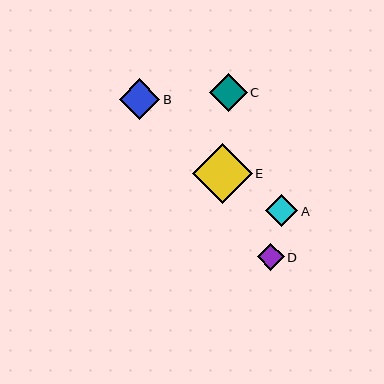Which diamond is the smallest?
Diamond D is the smallest with a size of approximately 27 pixels.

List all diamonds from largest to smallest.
From largest to smallest: E, B, C, A, D.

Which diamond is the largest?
Diamond E is the largest with a size of approximately 60 pixels.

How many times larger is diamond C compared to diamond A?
Diamond C is approximately 1.2 times the size of diamond A.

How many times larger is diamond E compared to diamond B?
Diamond E is approximately 1.5 times the size of diamond B.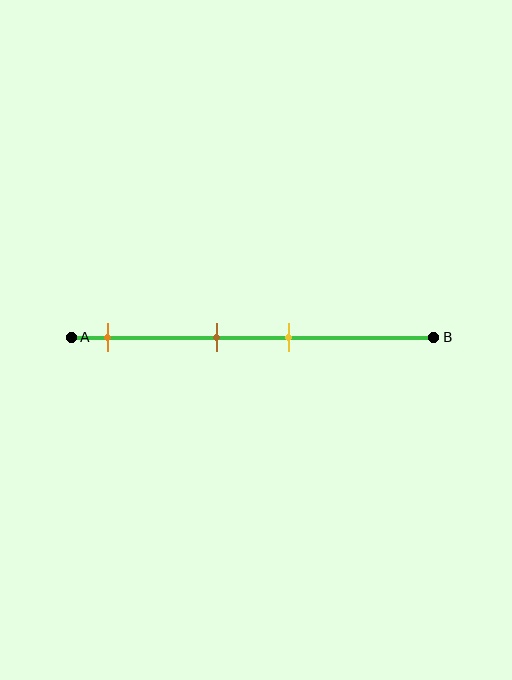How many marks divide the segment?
There are 3 marks dividing the segment.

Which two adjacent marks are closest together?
The brown and yellow marks are the closest adjacent pair.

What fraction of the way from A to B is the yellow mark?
The yellow mark is approximately 60% (0.6) of the way from A to B.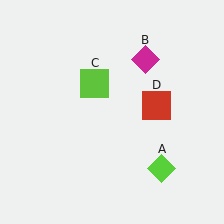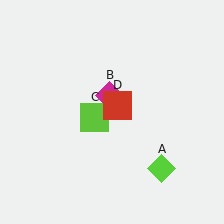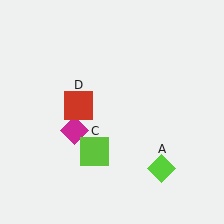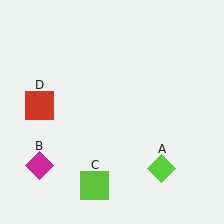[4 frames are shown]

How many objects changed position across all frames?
3 objects changed position: magenta diamond (object B), lime square (object C), red square (object D).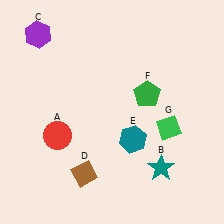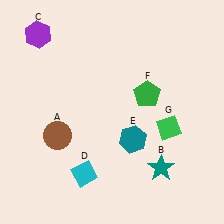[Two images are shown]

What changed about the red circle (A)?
In Image 1, A is red. In Image 2, it changed to brown.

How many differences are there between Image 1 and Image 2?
There are 2 differences between the two images.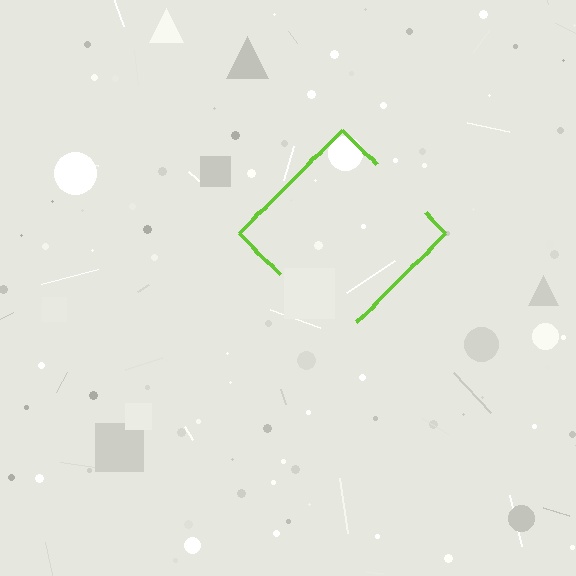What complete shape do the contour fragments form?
The contour fragments form a diamond.